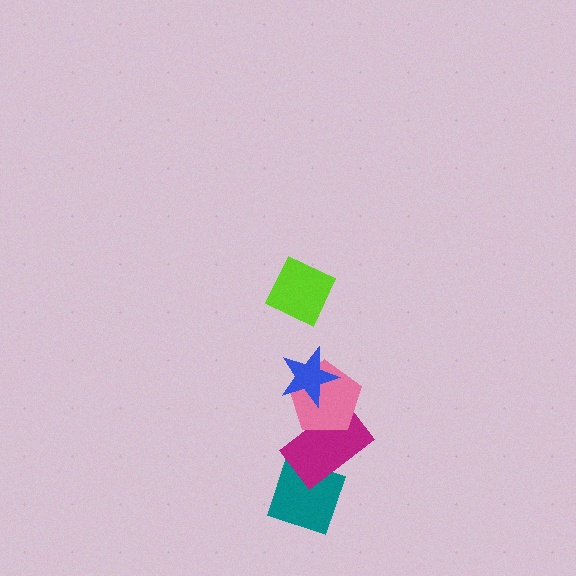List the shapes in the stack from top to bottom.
From top to bottom: the lime diamond, the blue star, the pink pentagon, the magenta rectangle, the teal diamond.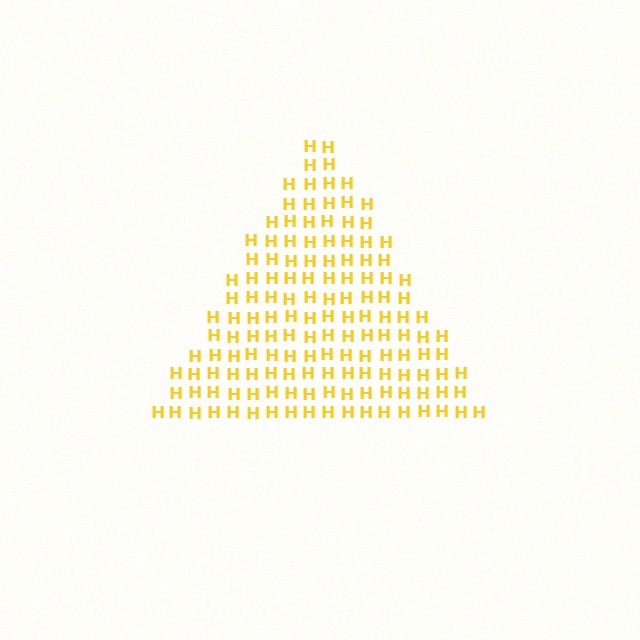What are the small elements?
The small elements are letter H's.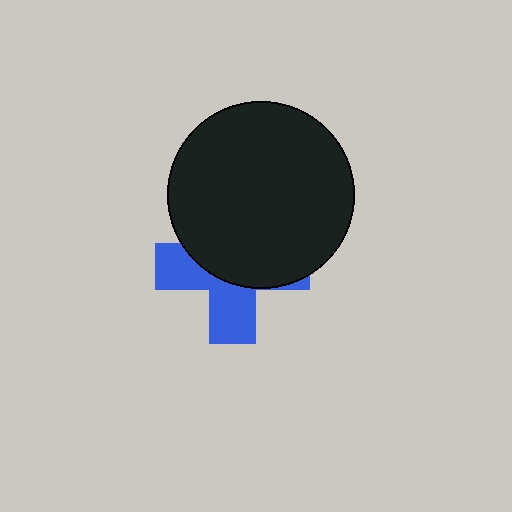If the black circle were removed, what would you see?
You would see the complete blue cross.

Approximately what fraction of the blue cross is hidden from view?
Roughly 59% of the blue cross is hidden behind the black circle.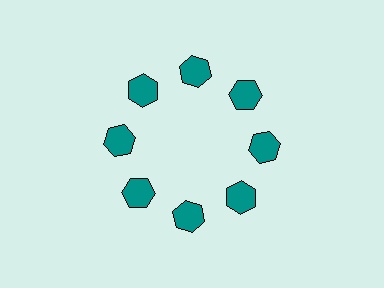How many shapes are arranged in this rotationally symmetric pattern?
There are 8 shapes, arranged in 8 groups of 1.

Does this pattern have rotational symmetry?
Yes, this pattern has 8-fold rotational symmetry. It looks the same after rotating 45 degrees around the center.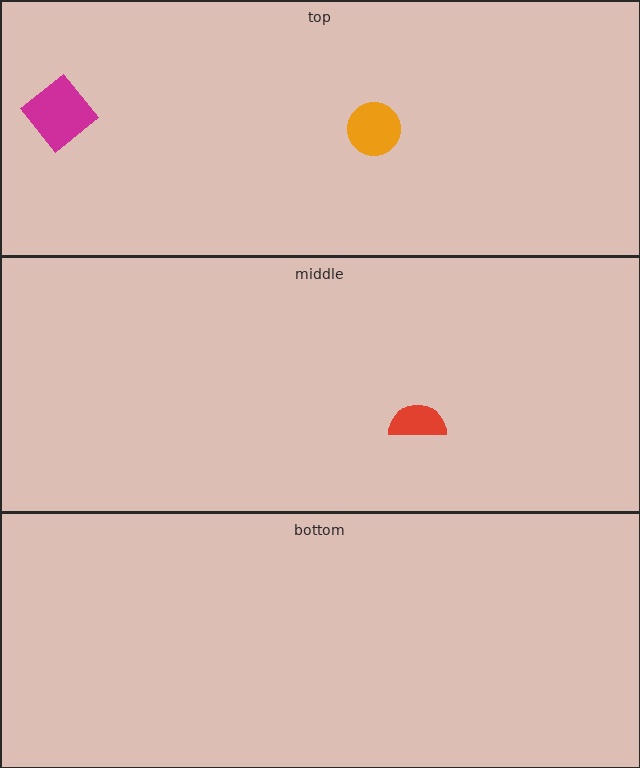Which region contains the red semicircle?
The middle region.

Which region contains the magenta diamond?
The top region.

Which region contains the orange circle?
The top region.